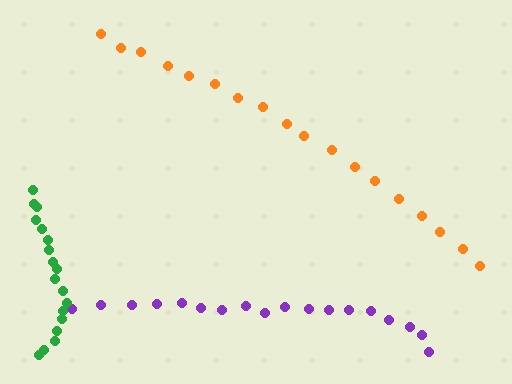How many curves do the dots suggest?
There are 3 distinct paths.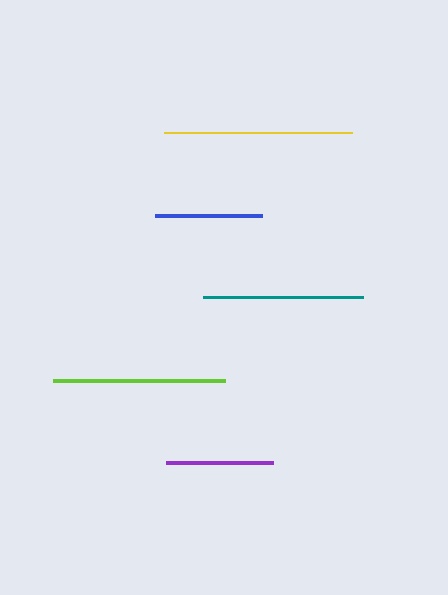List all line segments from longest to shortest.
From longest to shortest: yellow, lime, teal, purple, blue.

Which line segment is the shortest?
The blue line is the shortest at approximately 107 pixels.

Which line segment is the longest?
The yellow line is the longest at approximately 188 pixels.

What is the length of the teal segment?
The teal segment is approximately 160 pixels long.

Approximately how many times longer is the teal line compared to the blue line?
The teal line is approximately 1.5 times the length of the blue line.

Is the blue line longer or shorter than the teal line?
The teal line is longer than the blue line.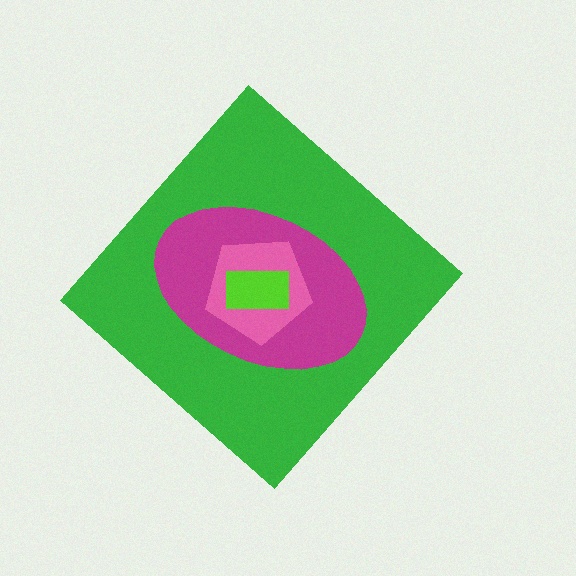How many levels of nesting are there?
4.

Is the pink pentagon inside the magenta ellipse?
Yes.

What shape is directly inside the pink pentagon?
The lime rectangle.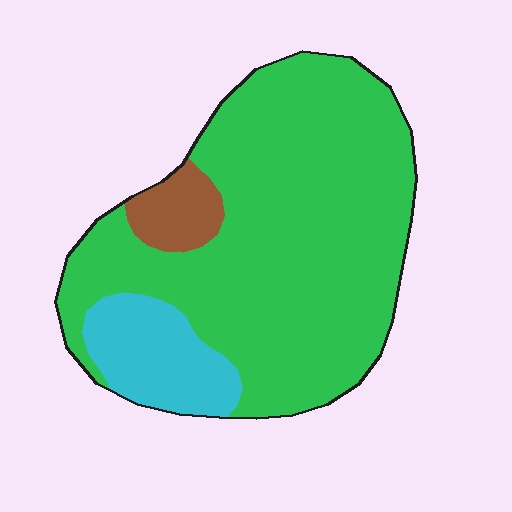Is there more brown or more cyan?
Cyan.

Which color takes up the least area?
Brown, at roughly 5%.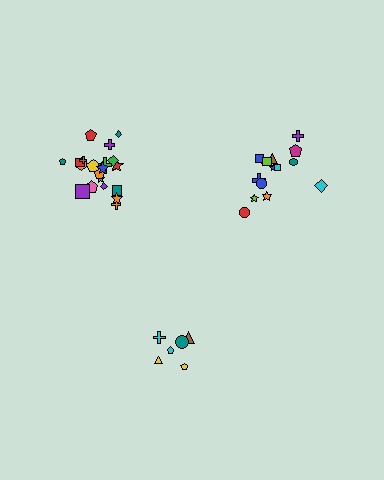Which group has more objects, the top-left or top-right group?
The top-left group.